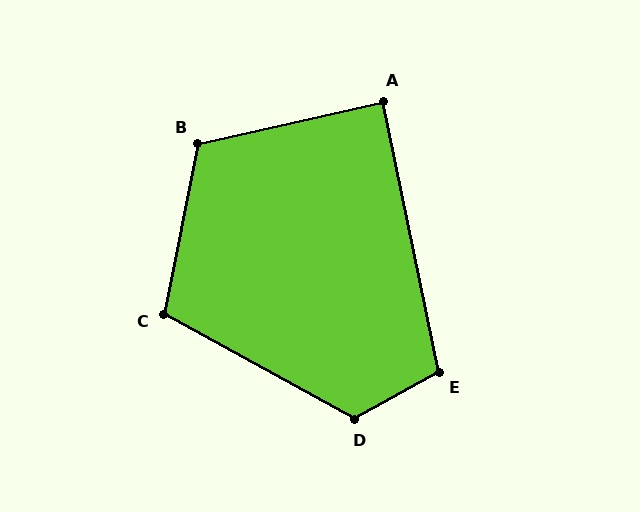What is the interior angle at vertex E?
Approximately 107 degrees (obtuse).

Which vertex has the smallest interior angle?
A, at approximately 89 degrees.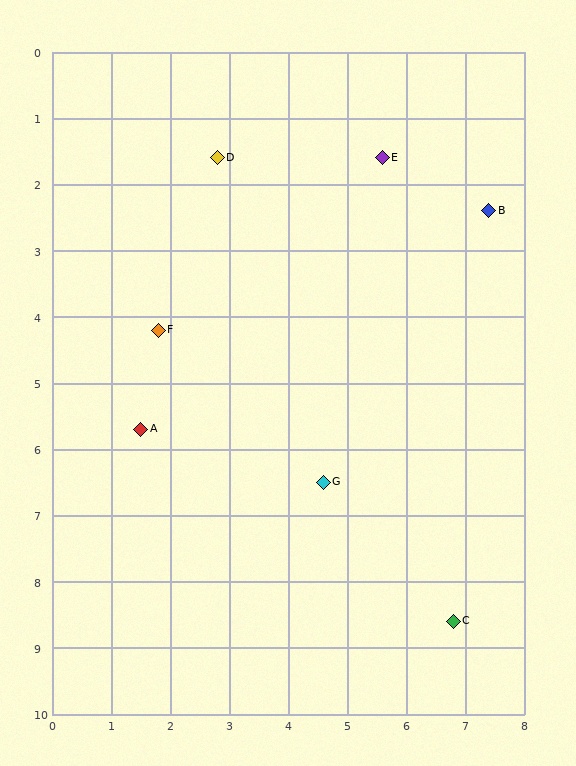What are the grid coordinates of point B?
Point B is at approximately (7.4, 2.4).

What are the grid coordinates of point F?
Point F is at approximately (1.8, 4.2).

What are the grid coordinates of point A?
Point A is at approximately (1.5, 5.7).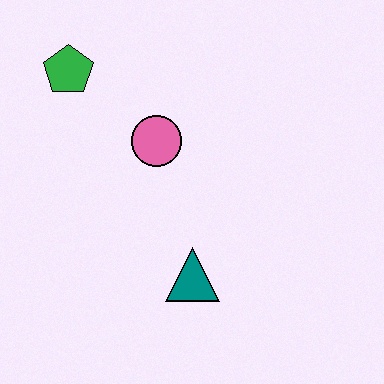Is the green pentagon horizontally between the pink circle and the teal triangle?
No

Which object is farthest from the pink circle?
The teal triangle is farthest from the pink circle.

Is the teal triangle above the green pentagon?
No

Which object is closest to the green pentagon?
The pink circle is closest to the green pentagon.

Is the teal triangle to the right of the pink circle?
Yes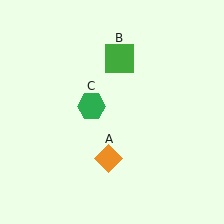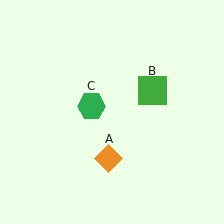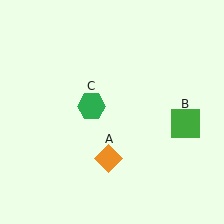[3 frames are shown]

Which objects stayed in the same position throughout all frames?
Orange diamond (object A) and green hexagon (object C) remained stationary.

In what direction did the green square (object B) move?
The green square (object B) moved down and to the right.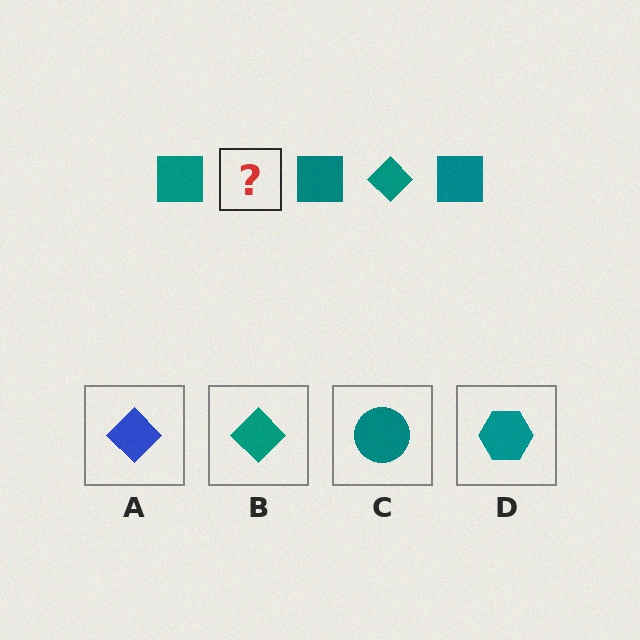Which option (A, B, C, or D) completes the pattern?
B.